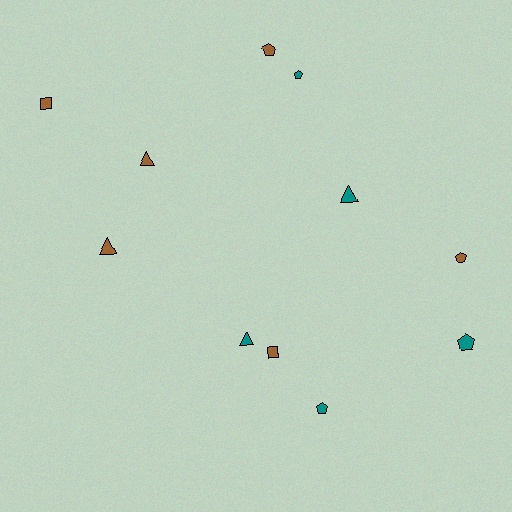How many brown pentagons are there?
There are 2 brown pentagons.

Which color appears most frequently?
Brown, with 6 objects.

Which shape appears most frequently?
Pentagon, with 5 objects.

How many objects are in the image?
There are 11 objects.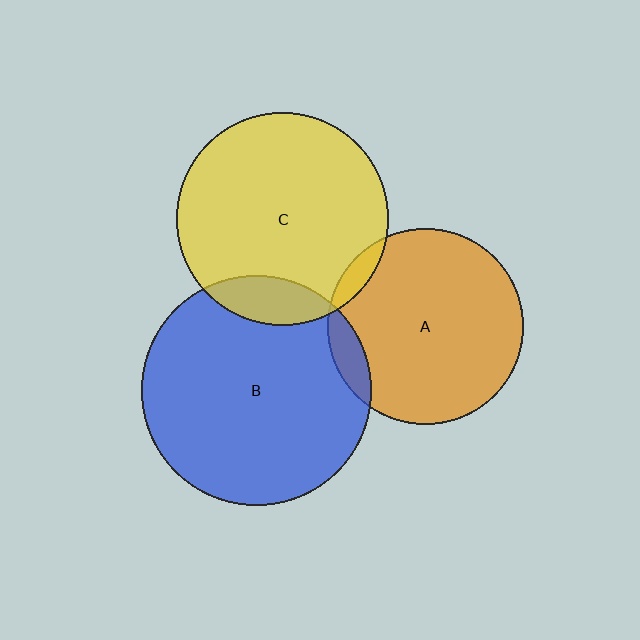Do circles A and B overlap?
Yes.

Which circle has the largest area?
Circle B (blue).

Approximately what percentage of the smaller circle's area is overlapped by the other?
Approximately 10%.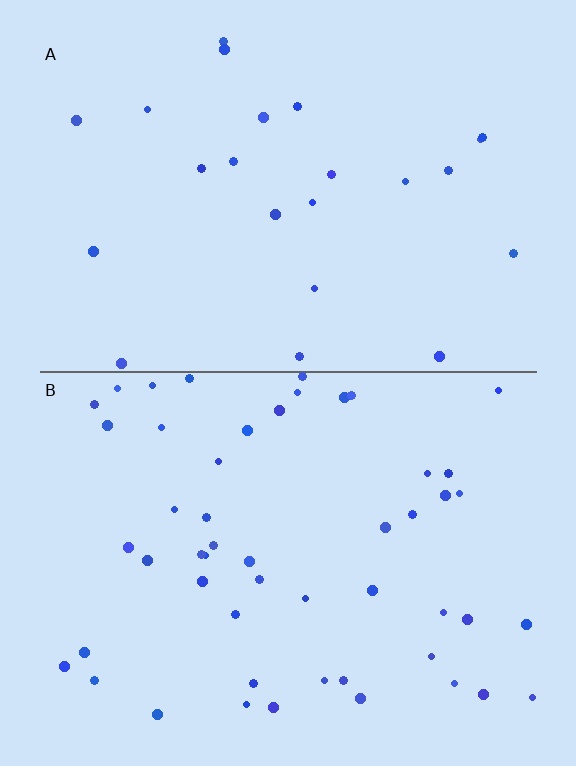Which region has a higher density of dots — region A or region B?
B (the bottom).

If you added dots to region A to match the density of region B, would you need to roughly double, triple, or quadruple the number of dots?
Approximately double.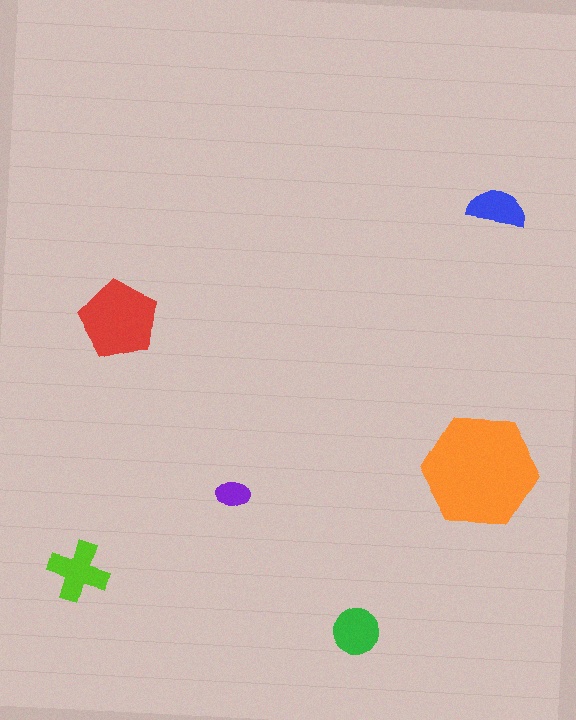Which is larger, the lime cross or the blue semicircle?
The lime cross.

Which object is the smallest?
The purple ellipse.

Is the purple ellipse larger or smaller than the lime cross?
Smaller.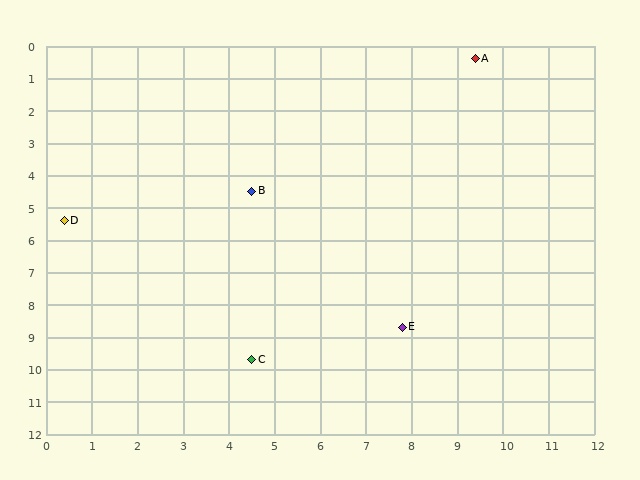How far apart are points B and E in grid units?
Points B and E are about 5.3 grid units apart.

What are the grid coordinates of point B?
Point B is at approximately (4.5, 4.5).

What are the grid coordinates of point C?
Point C is at approximately (4.5, 9.7).